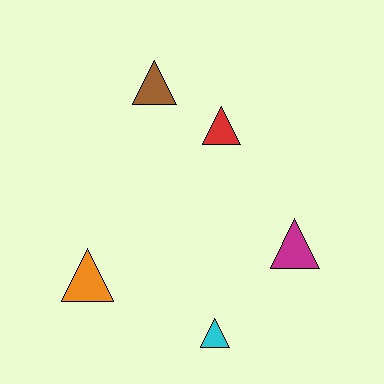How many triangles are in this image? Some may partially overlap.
There are 5 triangles.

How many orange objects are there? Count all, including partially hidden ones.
There is 1 orange object.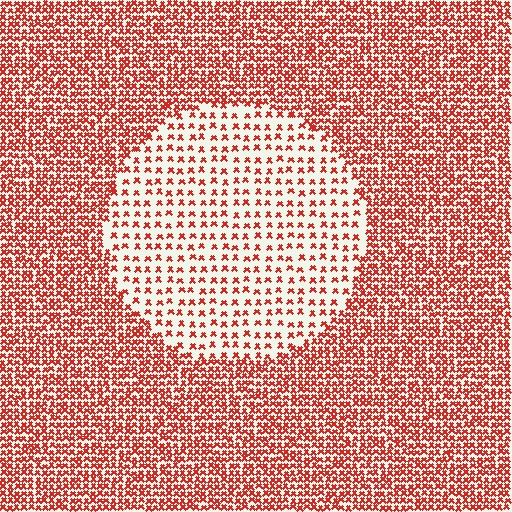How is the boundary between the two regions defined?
The boundary is defined by a change in element density (approximately 2.5x ratio). All elements are the same color, size, and shape.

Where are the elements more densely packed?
The elements are more densely packed outside the circle boundary.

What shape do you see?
I see a circle.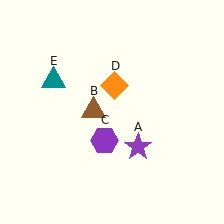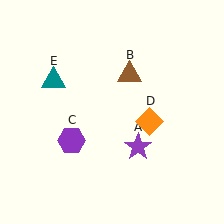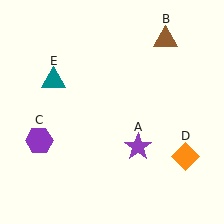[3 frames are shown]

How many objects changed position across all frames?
3 objects changed position: brown triangle (object B), purple hexagon (object C), orange diamond (object D).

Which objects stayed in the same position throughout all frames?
Purple star (object A) and teal triangle (object E) remained stationary.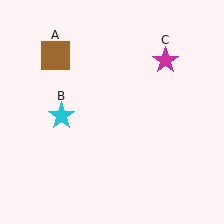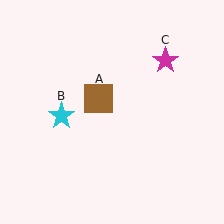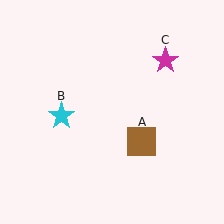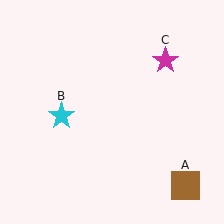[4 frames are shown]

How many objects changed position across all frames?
1 object changed position: brown square (object A).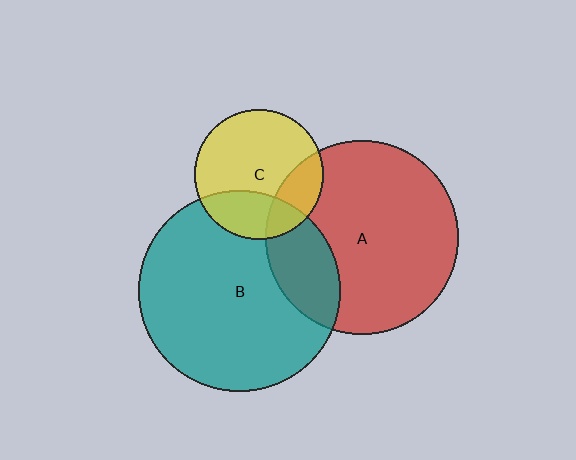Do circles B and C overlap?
Yes.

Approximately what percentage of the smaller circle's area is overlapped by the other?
Approximately 25%.